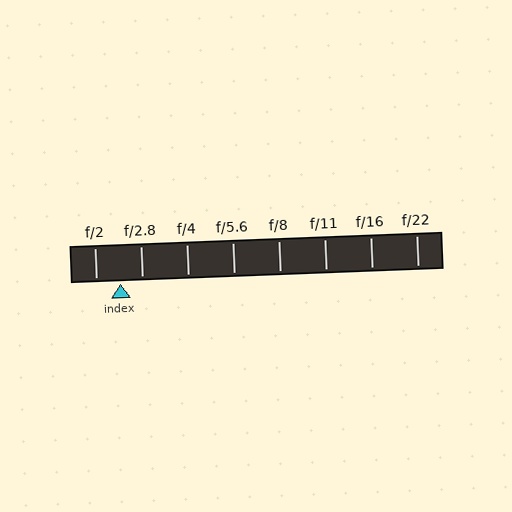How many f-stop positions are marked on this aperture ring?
There are 8 f-stop positions marked.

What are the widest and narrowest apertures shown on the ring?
The widest aperture shown is f/2 and the narrowest is f/22.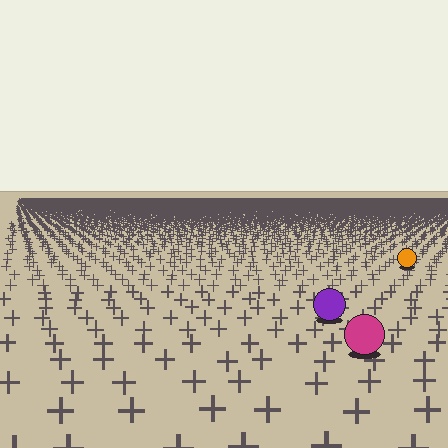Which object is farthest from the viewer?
The orange circle is farthest from the viewer. It appears smaller and the ground texture around it is denser.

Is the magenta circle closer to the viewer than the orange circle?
Yes. The magenta circle is closer — you can tell from the texture gradient: the ground texture is coarser near it.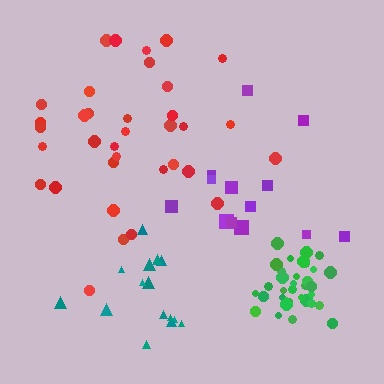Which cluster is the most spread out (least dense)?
Purple.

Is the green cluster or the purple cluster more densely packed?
Green.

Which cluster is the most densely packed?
Green.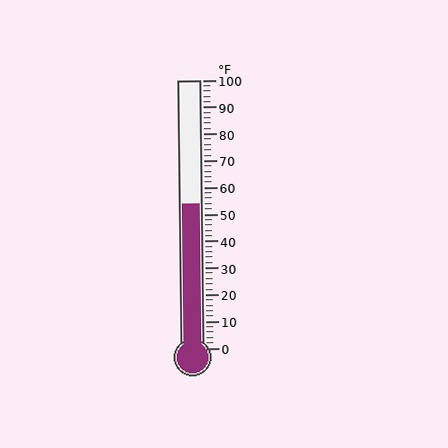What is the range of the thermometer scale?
The thermometer scale ranges from 0°F to 100°F.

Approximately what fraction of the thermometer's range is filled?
The thermometer is filled to approximately 55% of its range.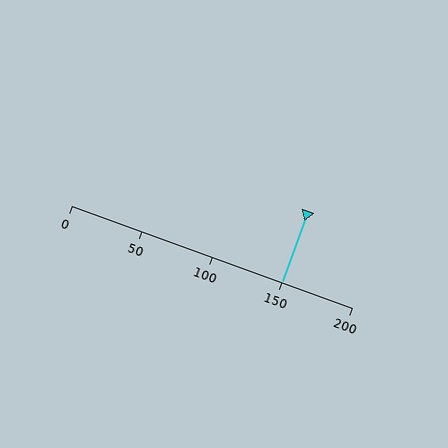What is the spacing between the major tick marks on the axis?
The major ticks are spaced 50 apart.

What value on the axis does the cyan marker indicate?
The marker indicates approximately 150.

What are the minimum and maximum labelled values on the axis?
The axis runs from 0 to 200.